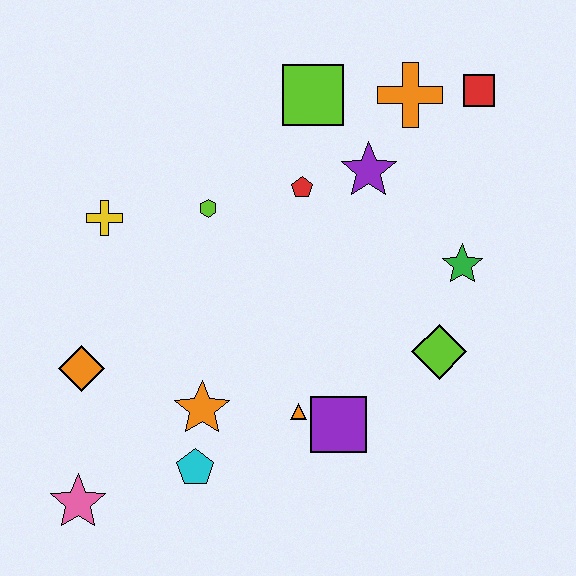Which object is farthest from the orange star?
The red square is farthest from the orange star.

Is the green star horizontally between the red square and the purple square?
Yes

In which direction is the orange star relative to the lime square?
The orange star is below the lime square.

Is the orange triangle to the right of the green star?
No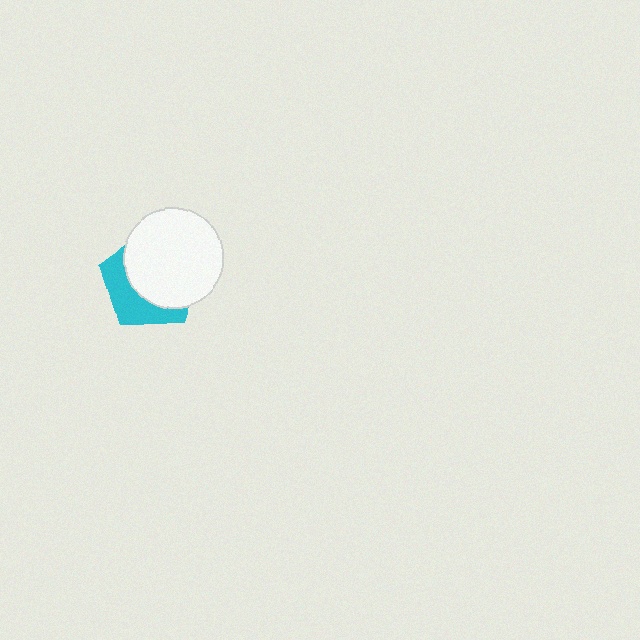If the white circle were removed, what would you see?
You would see the complete cyan pentagon.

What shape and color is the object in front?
The object in front is a white circle.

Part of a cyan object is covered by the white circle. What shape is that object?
It is a pentagon.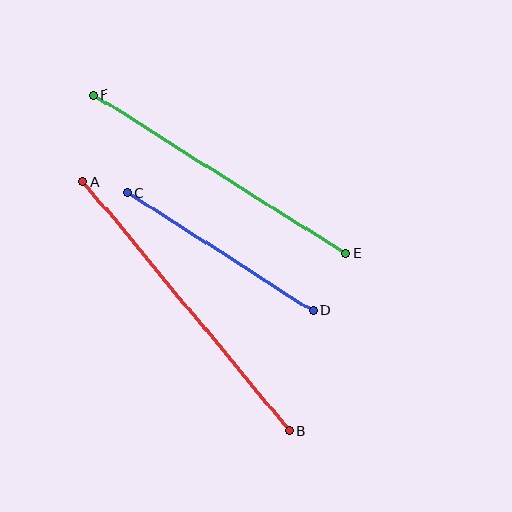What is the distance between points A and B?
The distance is approximately 323 pixels.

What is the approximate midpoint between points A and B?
The midpoint is at approximately (186, 306) pixels.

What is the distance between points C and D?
The distance is approximately 219 pixels.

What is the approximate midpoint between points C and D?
The midpoint is at approximately (220, 252) pixels.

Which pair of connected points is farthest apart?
Points A and B are farthest apart.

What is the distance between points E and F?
The distance is approximately 298 pixels.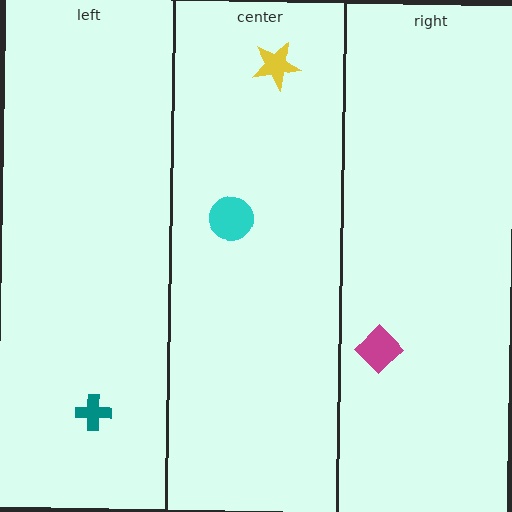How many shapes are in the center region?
2.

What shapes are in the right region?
The magenta diamond.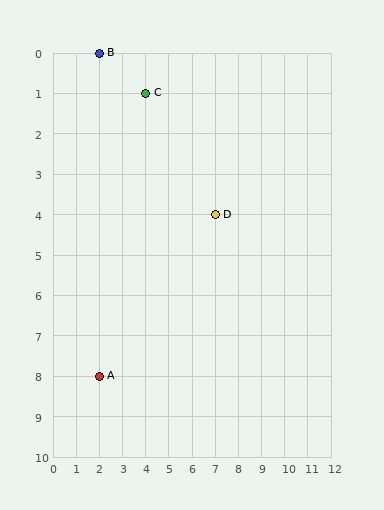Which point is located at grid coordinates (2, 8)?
Point A is at (2, 8).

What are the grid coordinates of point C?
Point C is at grid coordinates (4, 1).